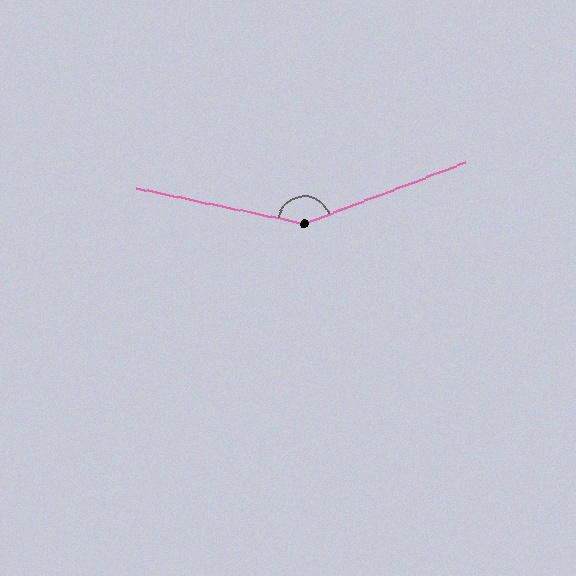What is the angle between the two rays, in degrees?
Approximately 147 degrees.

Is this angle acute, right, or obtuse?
It is obtuse.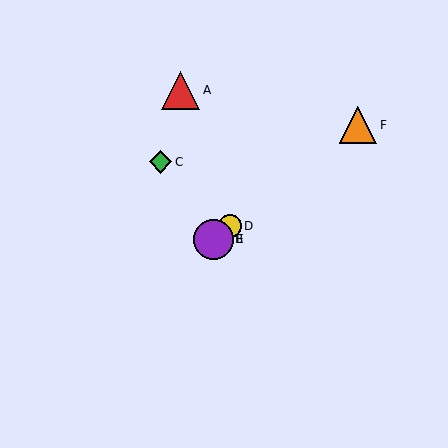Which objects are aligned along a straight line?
Objects B, D, E, F are aligned along a straight line.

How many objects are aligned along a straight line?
4 objects (B, D, E, F) are aligned along a straight line.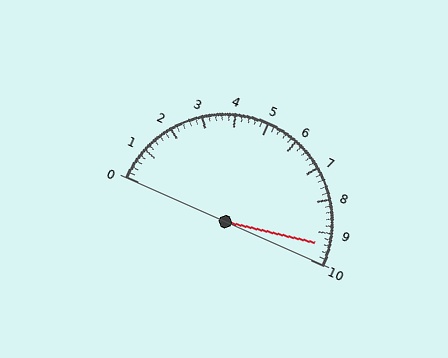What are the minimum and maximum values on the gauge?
The gauge ranges from 0 to 10.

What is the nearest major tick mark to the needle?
The nearest major tick mark is 9.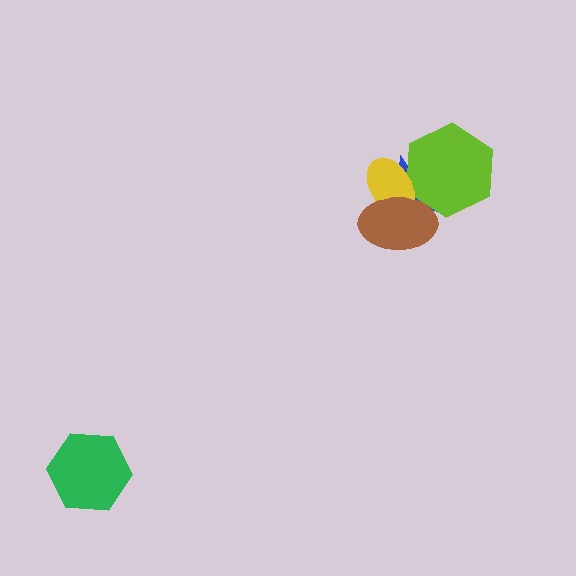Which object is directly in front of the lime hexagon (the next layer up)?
The yellow ellipse is directly in front of the lime hexagon.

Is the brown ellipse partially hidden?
No, no other shape covers it.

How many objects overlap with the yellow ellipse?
3 objects overlap with the yellow ellipse.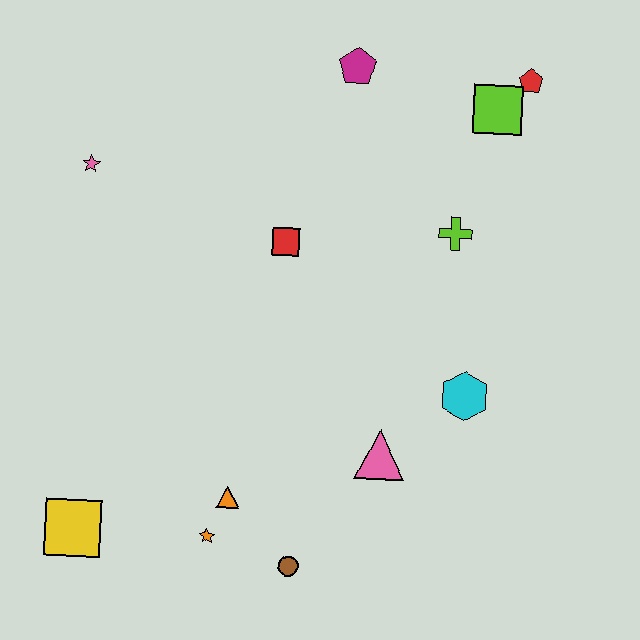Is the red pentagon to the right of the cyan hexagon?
Yes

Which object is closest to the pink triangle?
The cyan hexagon is closest to the pink triangle.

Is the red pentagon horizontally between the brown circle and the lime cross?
No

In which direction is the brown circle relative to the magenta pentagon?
The brown circle is below the magenta pentagon.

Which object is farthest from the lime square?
The yellow square is farthest from the lime square.